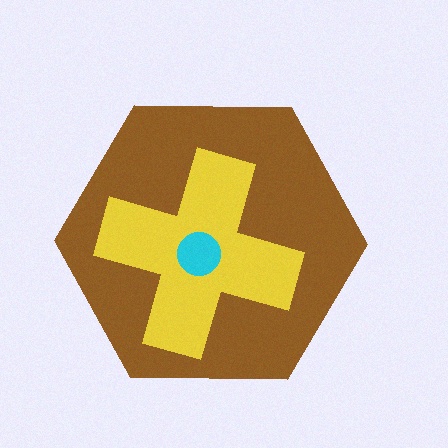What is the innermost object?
The cyan circle.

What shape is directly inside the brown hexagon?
The yellow cross.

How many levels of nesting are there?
3.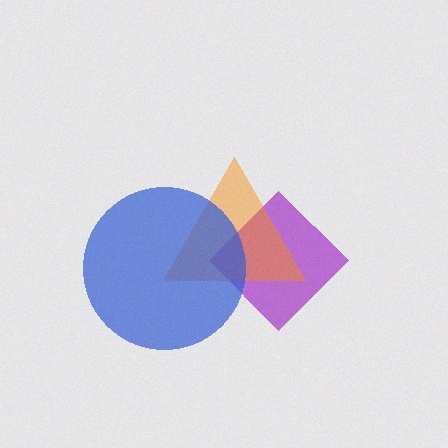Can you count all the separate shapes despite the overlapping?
Yes, there are 3 separate shapes.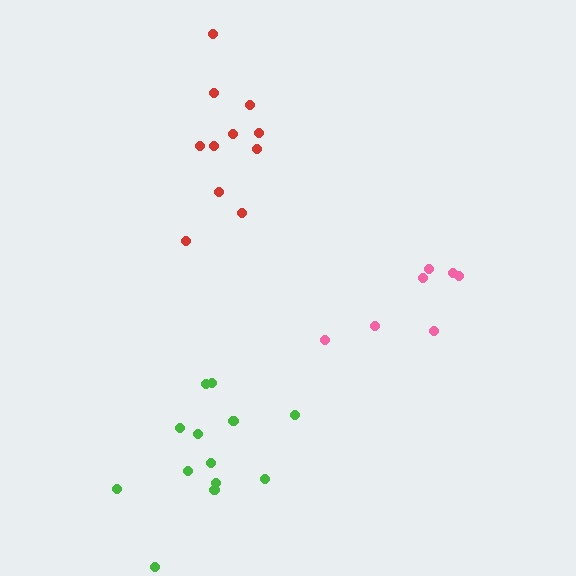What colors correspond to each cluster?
The clusters are colored: red, pink, green.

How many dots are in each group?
Group 1: 11 dots, Group 2: 7 dots, Group 3: 13 dots (31 total).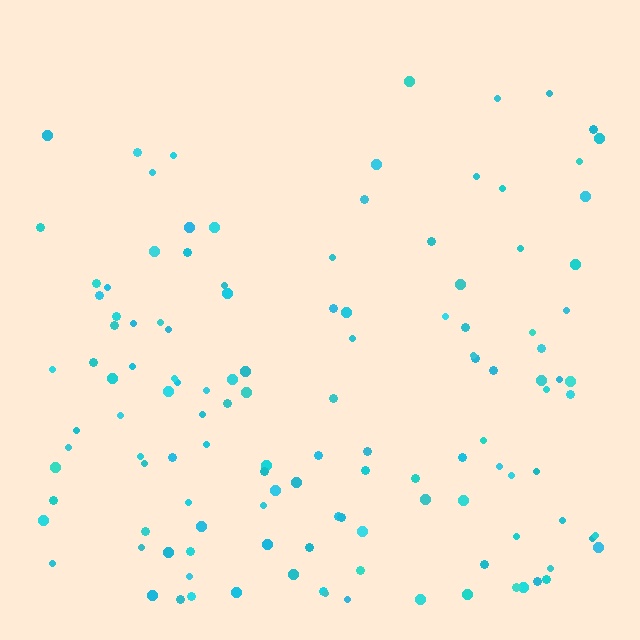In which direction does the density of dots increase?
From top to bottom, with the bottom side densest.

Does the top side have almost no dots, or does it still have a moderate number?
Still a moderate number, just noticeably fewer than the bottom.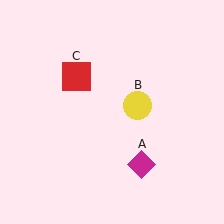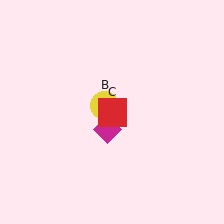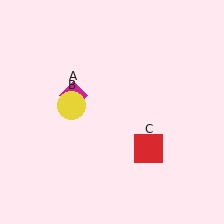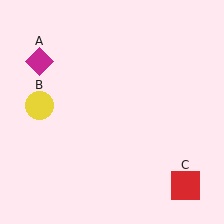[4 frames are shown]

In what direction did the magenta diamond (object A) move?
The magenta diamond (object A) moved up and to the left.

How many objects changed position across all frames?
3 objects changed position: magenta diamond (object A), yellow circle (object B), red square (object C).